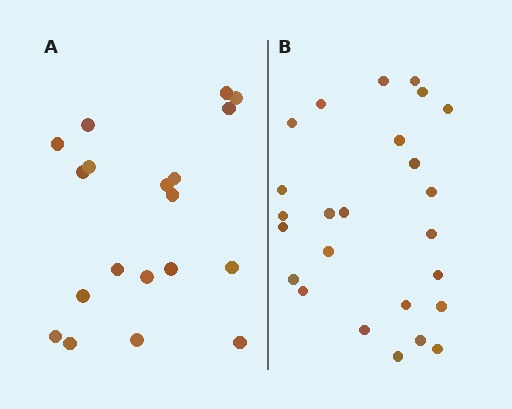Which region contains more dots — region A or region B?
Region B (the right region) has more dots.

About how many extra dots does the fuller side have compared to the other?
Region B has about 6 more dots than region A.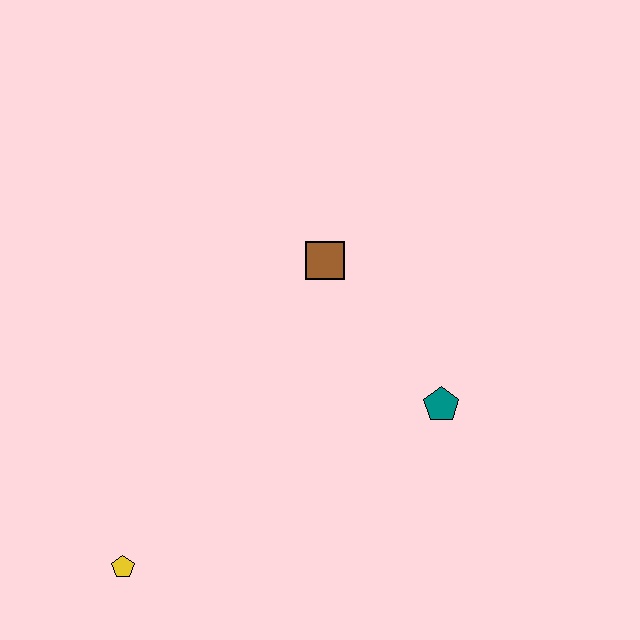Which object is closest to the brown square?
The teal pentagon is closest to the brown square.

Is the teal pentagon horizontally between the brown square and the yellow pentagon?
No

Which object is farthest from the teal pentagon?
The yellow pentagon is farthest from the teal pentagon.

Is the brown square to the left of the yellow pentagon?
No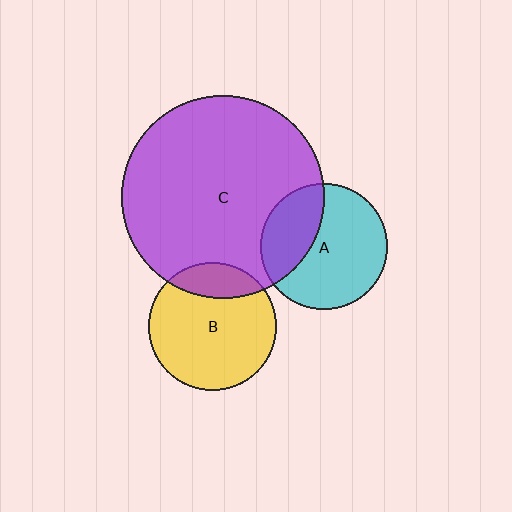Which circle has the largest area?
Circle C (purple).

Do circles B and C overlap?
Yes.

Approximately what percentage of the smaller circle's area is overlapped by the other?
Approximately 20%.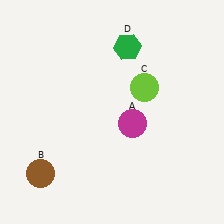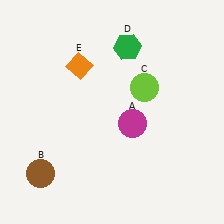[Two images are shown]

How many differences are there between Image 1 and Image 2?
There is 1 difference between the two images.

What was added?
An orange diamond (E) was added in Image 2.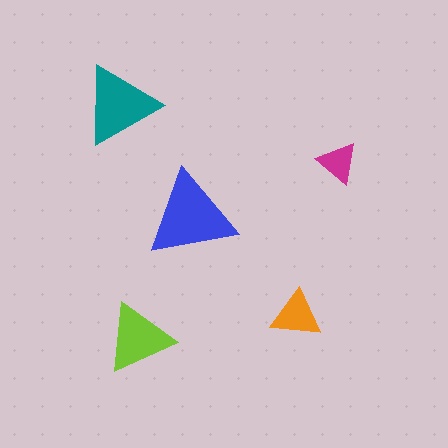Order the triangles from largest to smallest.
the blue one, the teal one, the lime one, the orange one, the magenta one.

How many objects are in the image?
There are 5 objects in the image.